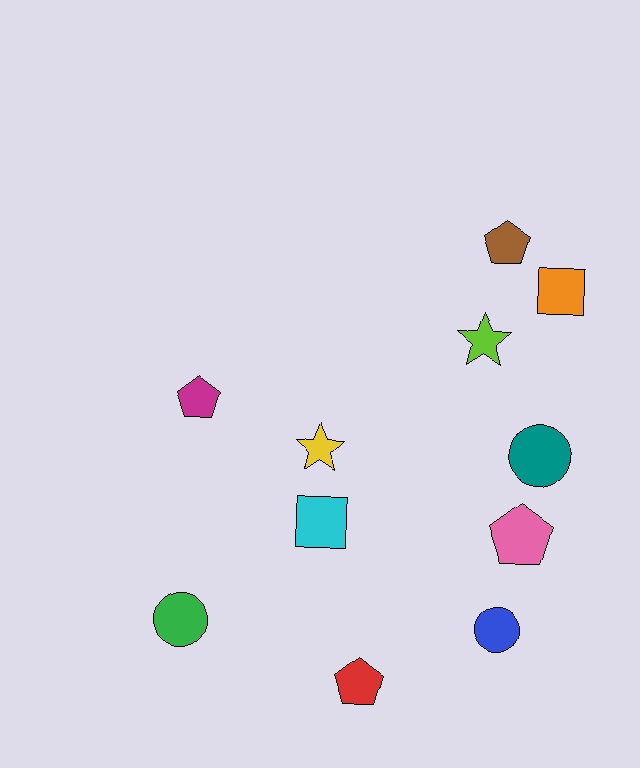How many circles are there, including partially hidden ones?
There are 3 circles.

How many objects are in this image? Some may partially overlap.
There are 11 objects.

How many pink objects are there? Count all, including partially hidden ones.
There is 1 pink object.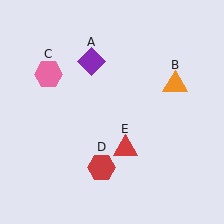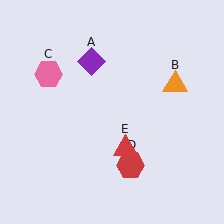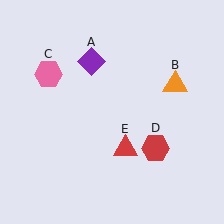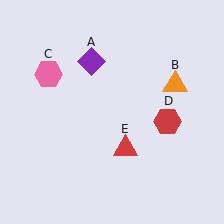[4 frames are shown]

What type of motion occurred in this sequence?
The red hexagon (object D) rotated counterclockwise around the center of the scene.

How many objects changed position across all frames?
1 object changed position: red hexagon (object D).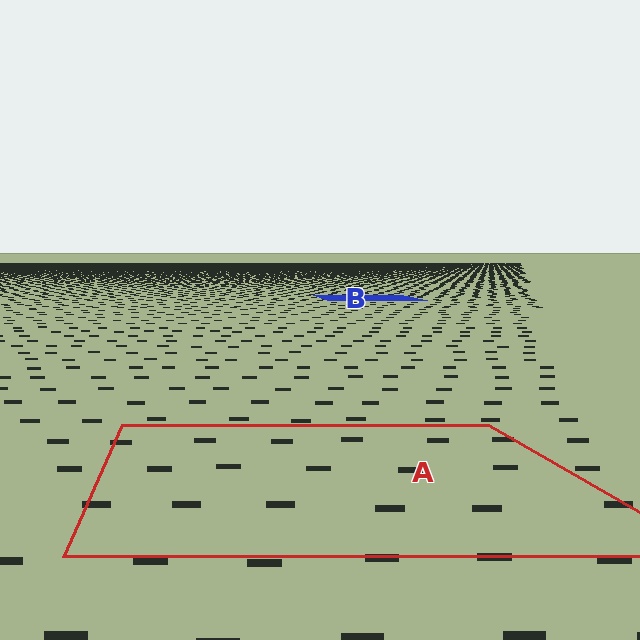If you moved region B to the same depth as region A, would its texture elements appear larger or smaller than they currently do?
They would appear larger. At a closer depth, the same texture elements are projected at a bigger on-screen size.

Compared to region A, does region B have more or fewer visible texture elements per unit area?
Region B has more texture elements per unit area — they are packed more densely because it is farther away.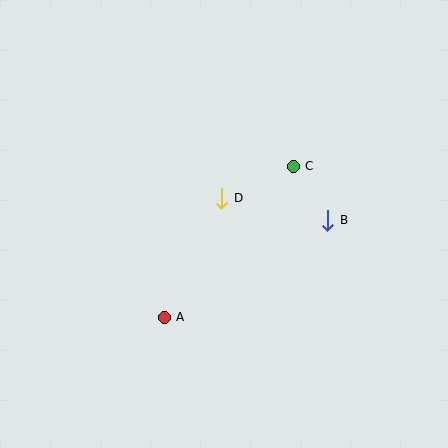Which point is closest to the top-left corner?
Point D is closest to the top-left corner.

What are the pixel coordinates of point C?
Point C is at (293, 166).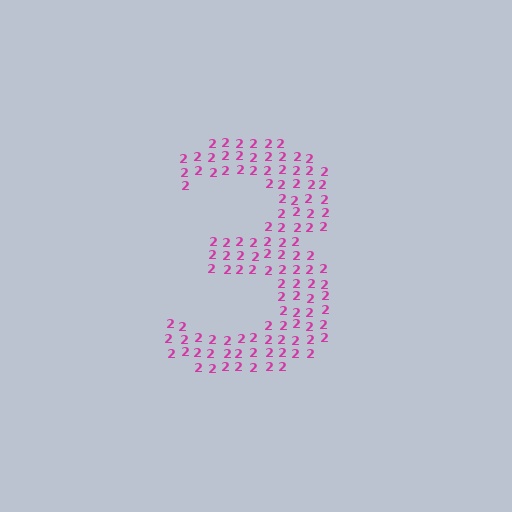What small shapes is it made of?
It is made of small digit 2's.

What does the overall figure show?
The overall figure shows the digit 3.